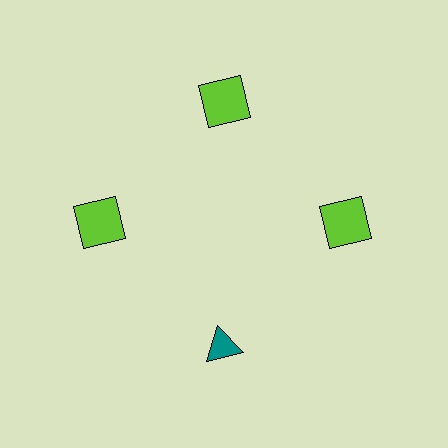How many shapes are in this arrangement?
There are 4 shapes arranged in a ring pattern.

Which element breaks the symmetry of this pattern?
The teal triangle at roughly the 6 o'clock position breaks the symmetry. All other shapes are lime squares.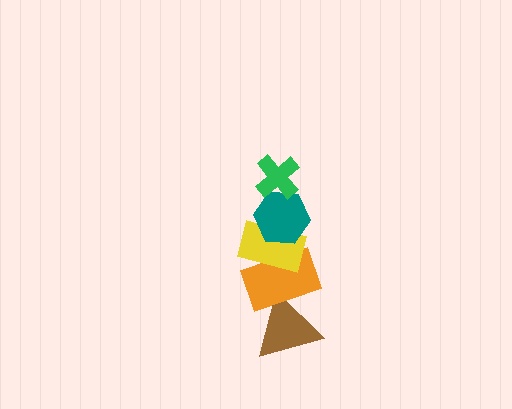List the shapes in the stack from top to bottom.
From top to bottom: the green cross, the teal hexagon, the yellow rectangle, the orange rectangle, the brown triangle.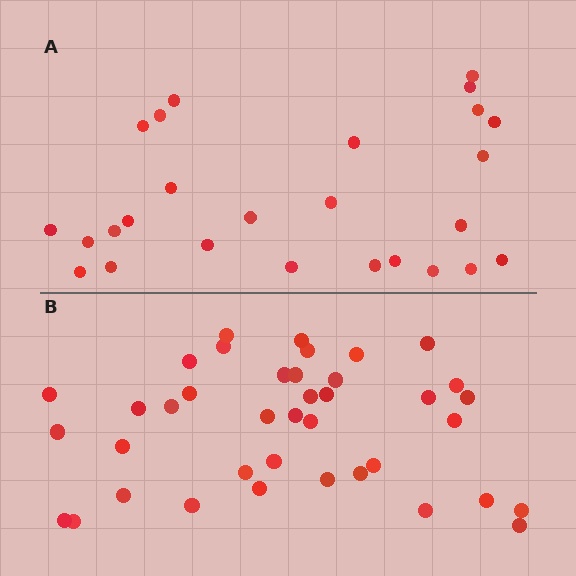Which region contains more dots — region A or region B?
Region B (the bottom region) has more dots.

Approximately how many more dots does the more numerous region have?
Region B has approximately 15 more dots than region A.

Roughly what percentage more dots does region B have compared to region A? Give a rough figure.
About 50% more.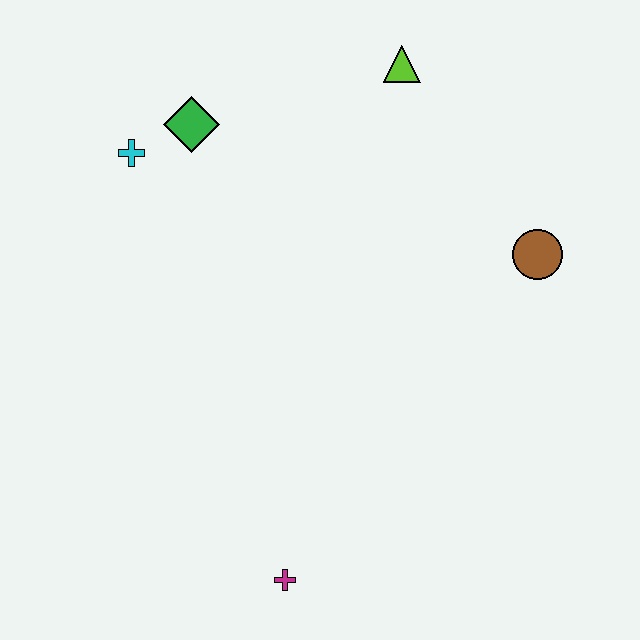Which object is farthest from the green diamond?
The magenta cross is farthest from the green diamond.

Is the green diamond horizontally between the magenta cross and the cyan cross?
Yes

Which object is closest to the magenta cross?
The brown circle is closest to the magenta cross.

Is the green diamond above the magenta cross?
Yes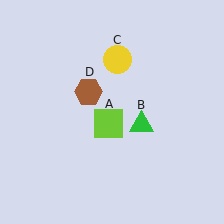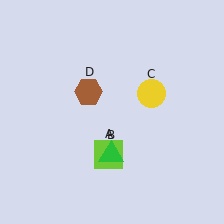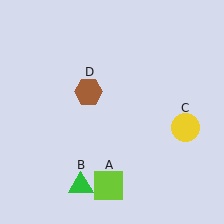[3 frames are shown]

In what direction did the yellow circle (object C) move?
The yellow circle (object C) moved down and to the right.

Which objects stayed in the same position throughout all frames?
Brown hexagon (object D) remained stationary.